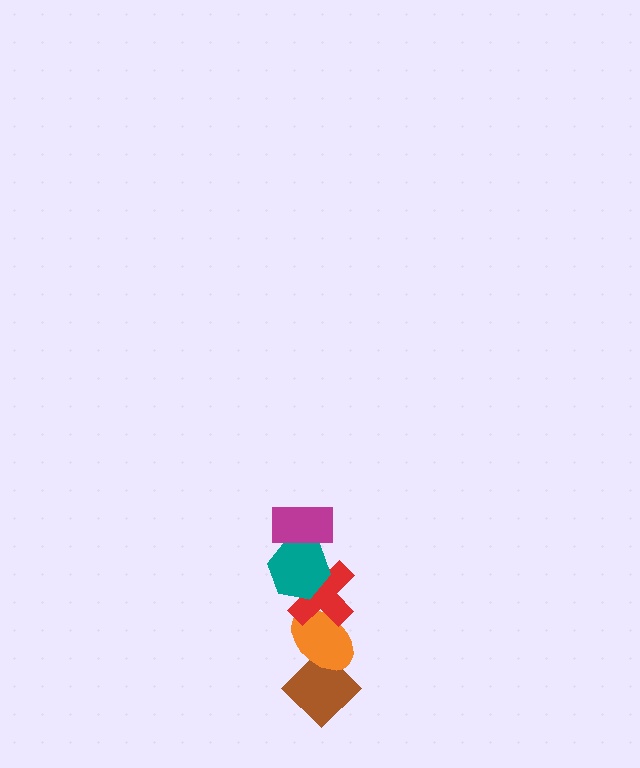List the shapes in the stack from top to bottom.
From top to bottom: the magenta rectangle, the teal hexagon, the red cross, the orange ellipse, the brown diamond.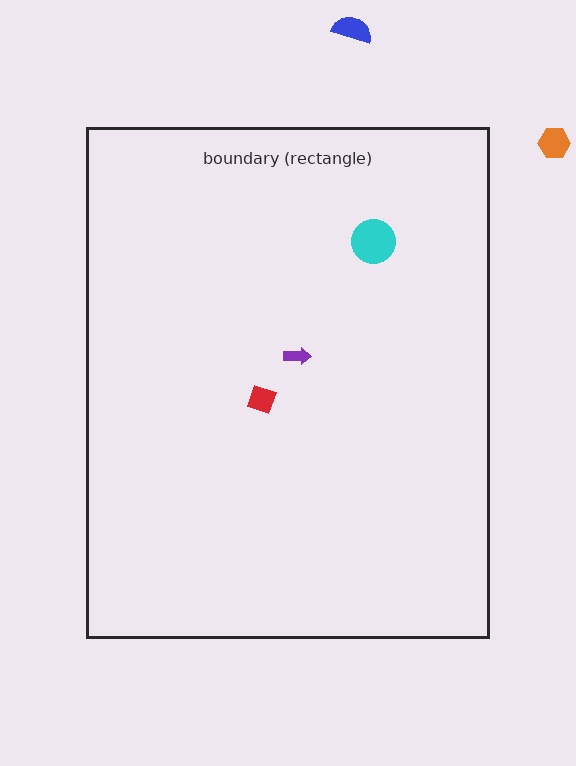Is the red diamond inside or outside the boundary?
Inside.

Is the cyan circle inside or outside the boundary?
Inside.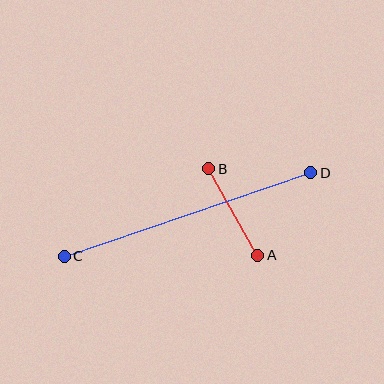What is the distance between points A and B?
The distance is approximately 100 pixels.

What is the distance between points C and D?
The distance is approximately 261 pixels.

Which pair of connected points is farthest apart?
Points C and D are farthest apart.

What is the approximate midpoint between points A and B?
The midpoint is at approximately (233, 212) pixels.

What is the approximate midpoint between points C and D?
The midpoint is at approximately (188, 215) pixels.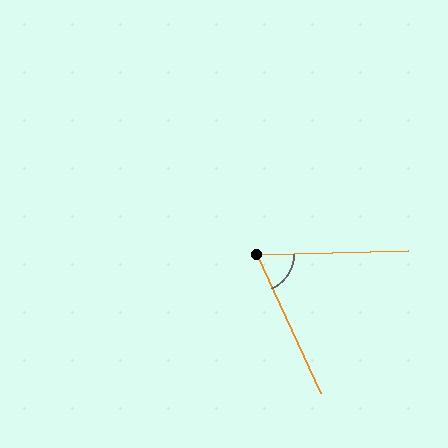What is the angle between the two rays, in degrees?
Approximately 66 degrees.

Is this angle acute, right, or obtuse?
It is acute.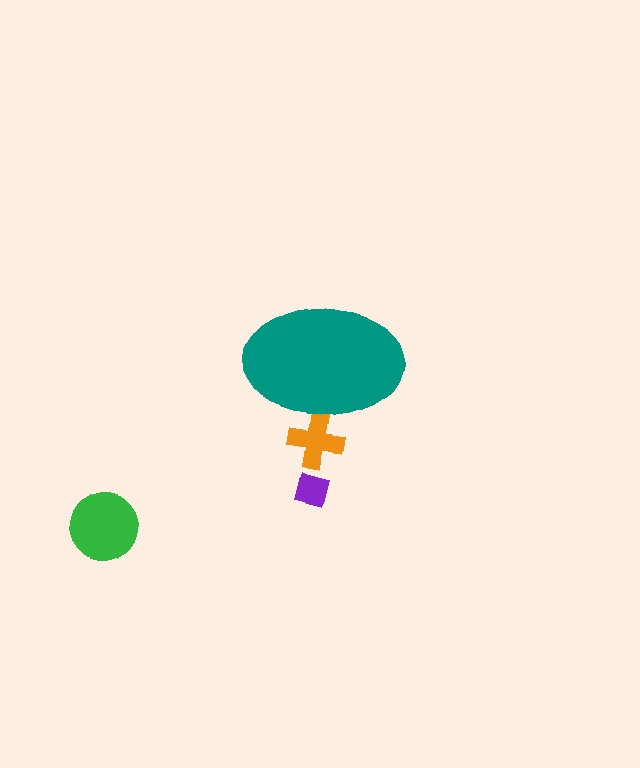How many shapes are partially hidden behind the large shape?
1 shape is partially hidden.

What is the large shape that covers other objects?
A teal ellipse.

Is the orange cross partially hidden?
Yes, the orange cross is partially hidden behind the teal ellipse.